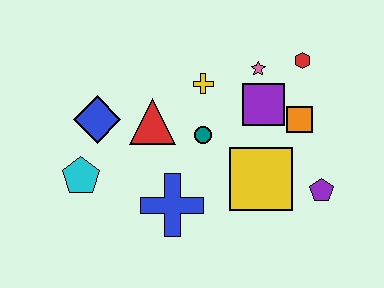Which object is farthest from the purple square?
The cyan pentagon is farthest from the purple square.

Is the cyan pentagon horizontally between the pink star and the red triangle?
No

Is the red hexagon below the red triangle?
No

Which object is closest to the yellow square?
The purple pentagon is closest to the yellow square.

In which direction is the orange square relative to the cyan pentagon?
The orange square is to the right of the cyan pentagon.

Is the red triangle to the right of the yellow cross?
No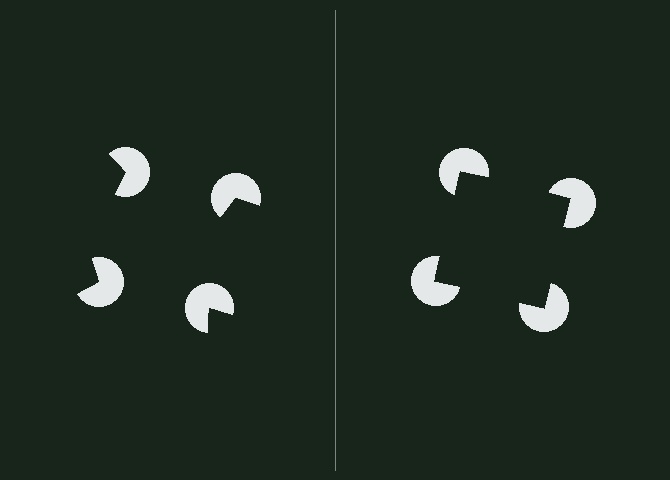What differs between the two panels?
The pac-man discs are positioned identically on both sides; only the wedge orientations differ. On the right they align to a square; on the left they are misaligned.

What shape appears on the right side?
An illusory square.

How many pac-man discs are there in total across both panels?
8 — 4 on each side.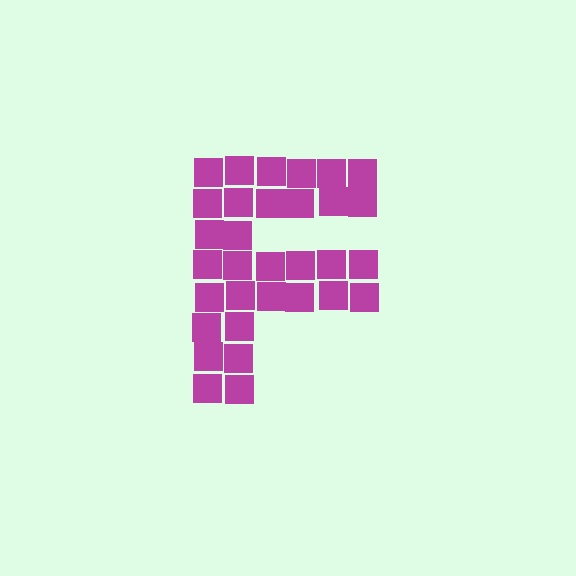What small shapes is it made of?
It is made of small squares.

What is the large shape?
The large shape is the letter F.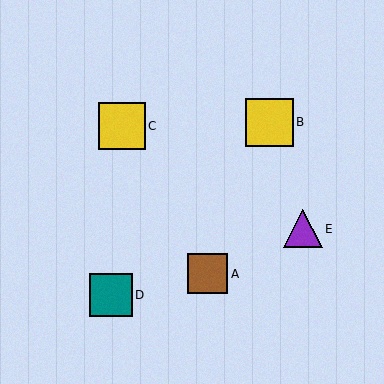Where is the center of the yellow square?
The center of the yellow square is at (122, 126).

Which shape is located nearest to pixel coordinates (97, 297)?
The teal square (labeled D) at (111, 295) is nearest to that location.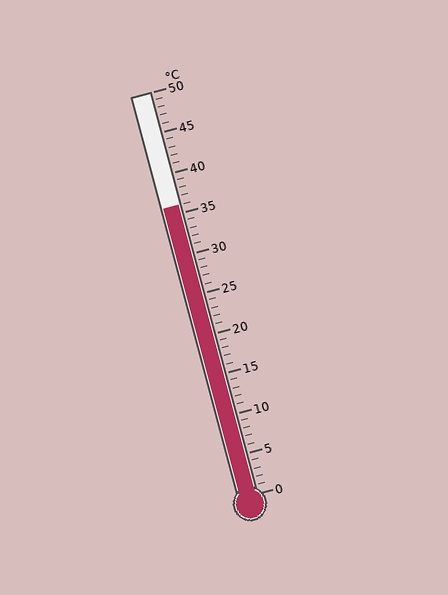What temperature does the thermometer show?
The thermometer shows approximately 36°C.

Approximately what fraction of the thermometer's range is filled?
The thermometer is filled to approximately 70% of its range.